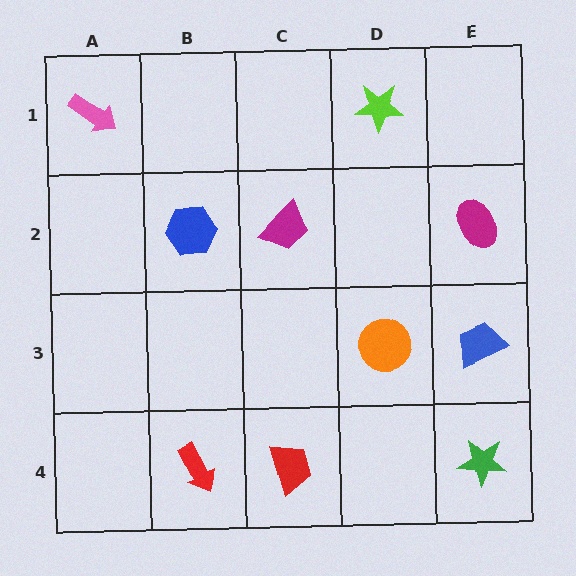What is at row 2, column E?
A magenta ellipse.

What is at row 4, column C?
A red trapezoid.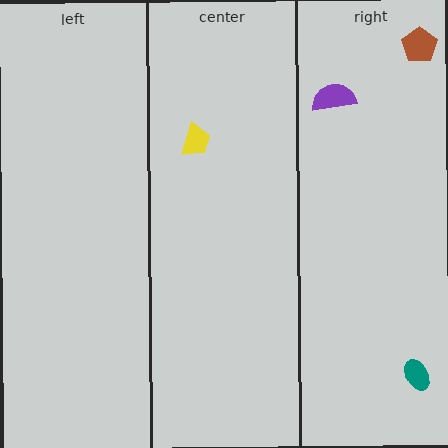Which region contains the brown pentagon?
The right region.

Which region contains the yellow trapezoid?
The center region.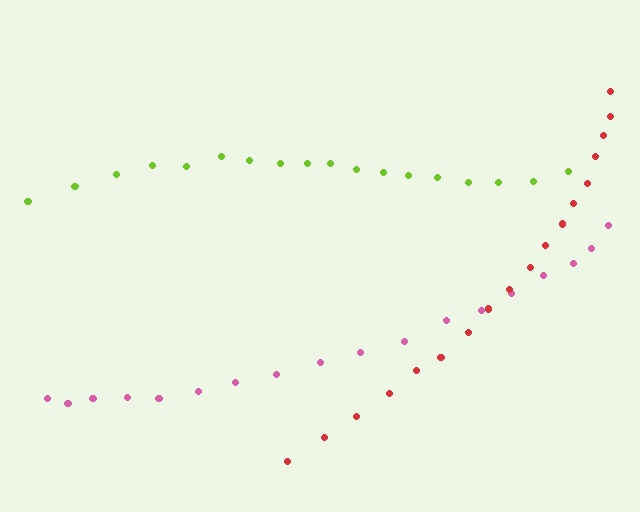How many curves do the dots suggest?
There are 3 distinct paths.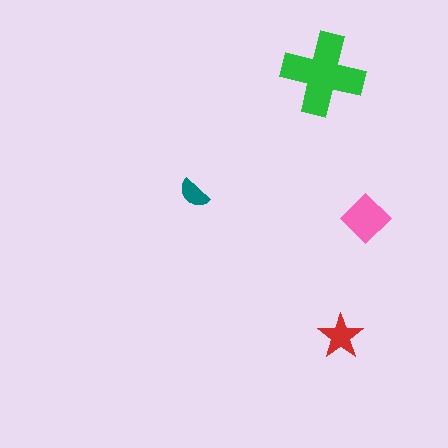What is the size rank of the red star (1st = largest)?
3rd.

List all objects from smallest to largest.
The teal semicircle, the red star, the pink diamond, the green cross.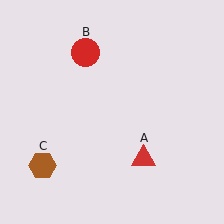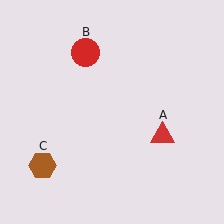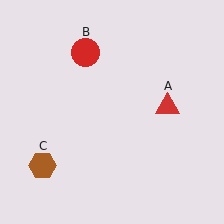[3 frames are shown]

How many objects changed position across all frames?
1 object changed position: red triangle (object A).